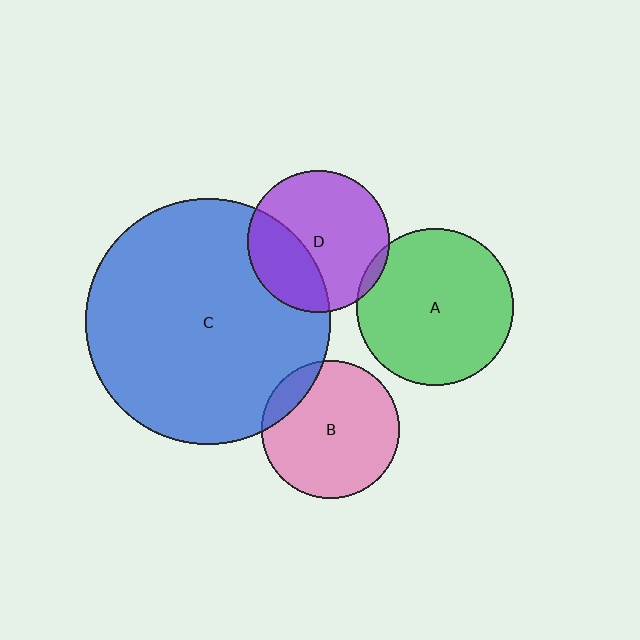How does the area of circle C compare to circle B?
Approximately 3.2 times.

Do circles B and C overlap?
Yes.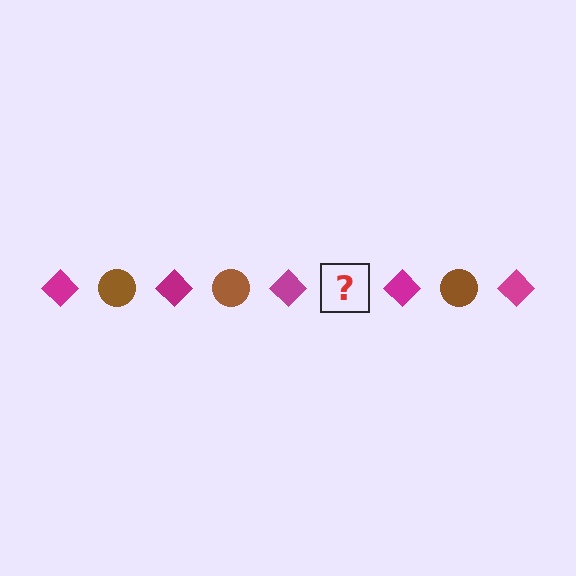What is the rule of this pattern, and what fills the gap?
The rule is that the pattern alternates between magenta diamond and brown circle. The gap should be filled with a brown circle.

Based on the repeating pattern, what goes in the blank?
The blank should be a brown circle.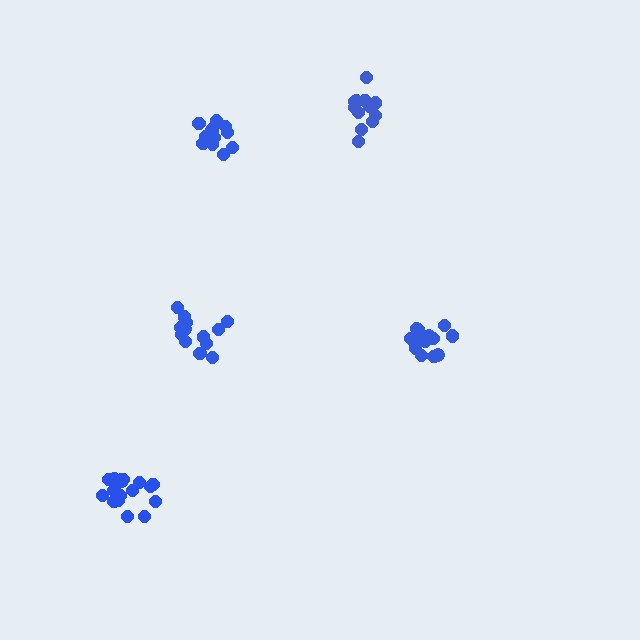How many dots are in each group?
Group 1: 13 dots, Group 2: 13 dots, Group 3: 13 dots, Group 4: 18 dots, Group 5: 14 dots (71 total).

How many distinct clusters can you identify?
There are 5 distinct clusters.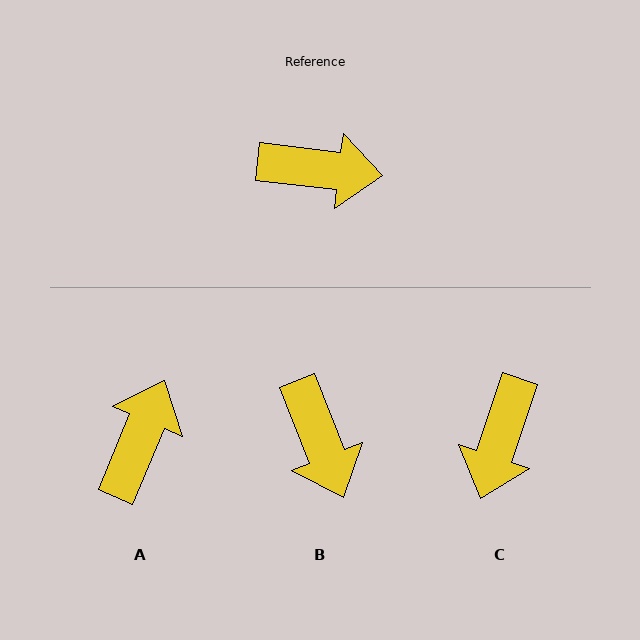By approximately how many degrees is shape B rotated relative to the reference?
Approximately 62 degrees clockwise.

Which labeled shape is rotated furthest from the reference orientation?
C, about 102 degrees away.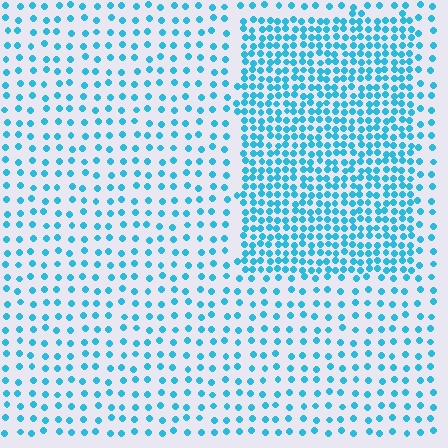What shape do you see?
I see a rectangle.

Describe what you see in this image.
The image contains small cyan elements arranged at two different densities. A rectangle-shaped region is visible where the elements are more densely packed than the surrounding area.